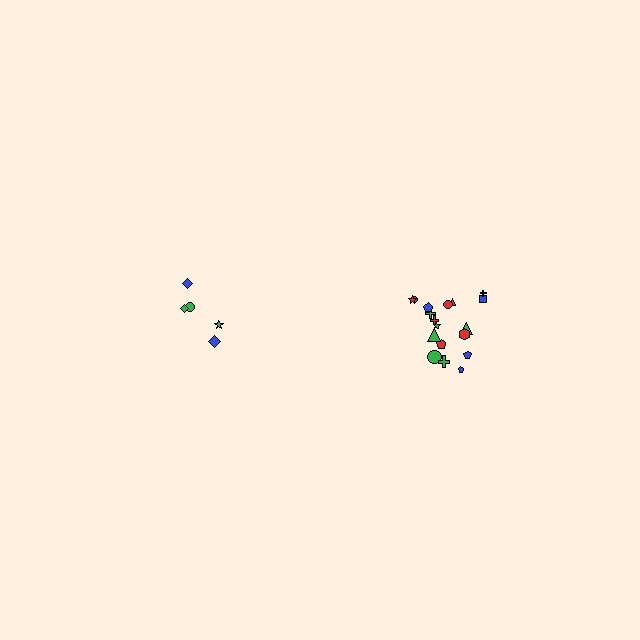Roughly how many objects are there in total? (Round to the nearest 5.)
Roughly 25 objects in total.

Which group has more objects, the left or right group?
The right group.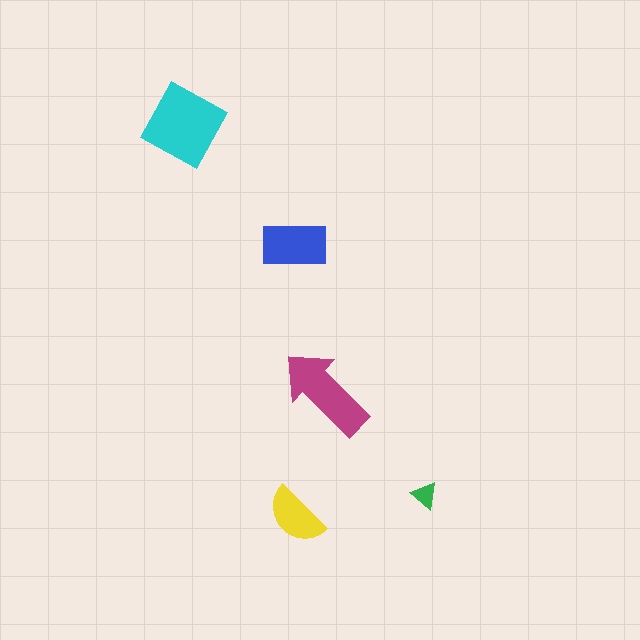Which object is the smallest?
The green triangle.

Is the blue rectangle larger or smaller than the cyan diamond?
Smaller.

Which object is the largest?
The cyan diamond.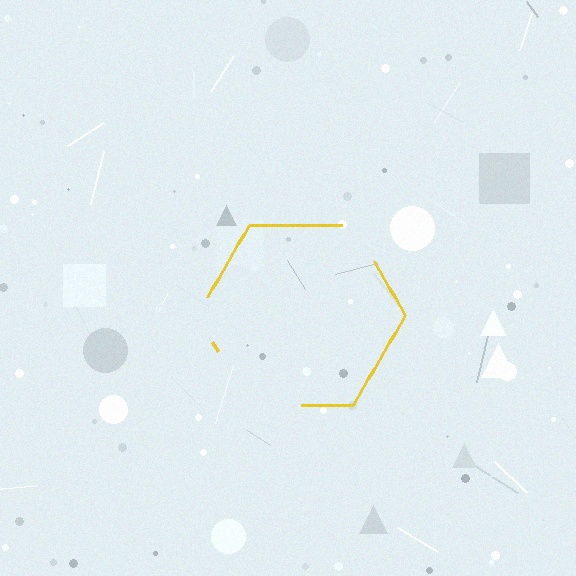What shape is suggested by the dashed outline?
The dashed outline suggests a hexagon.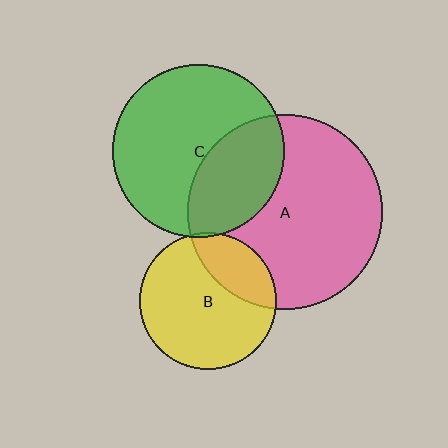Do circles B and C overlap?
Yes.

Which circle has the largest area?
Circle A (pink).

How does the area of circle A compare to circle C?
Approximately 1.3 times.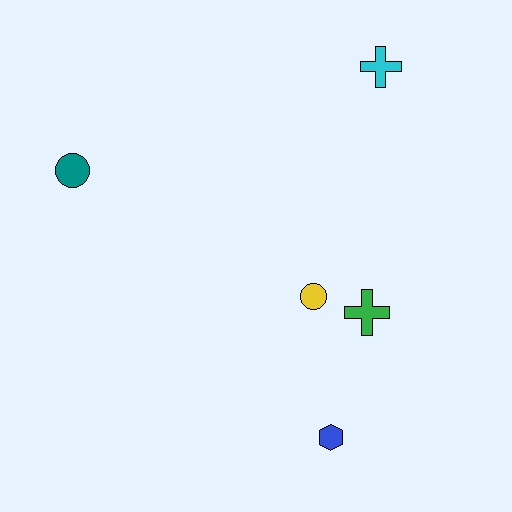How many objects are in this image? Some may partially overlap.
There are 5 objects.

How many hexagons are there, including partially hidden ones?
There is 1 hexagon.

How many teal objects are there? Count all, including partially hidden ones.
There is 1 teal object.